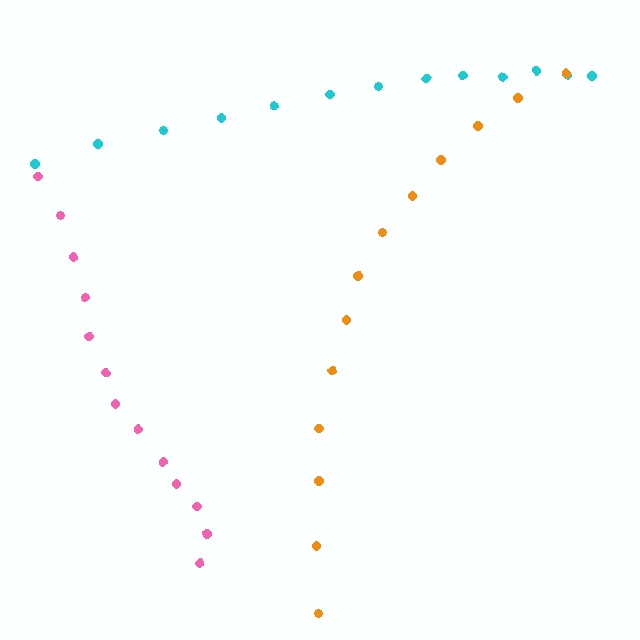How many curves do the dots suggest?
There are 3 distinct paths.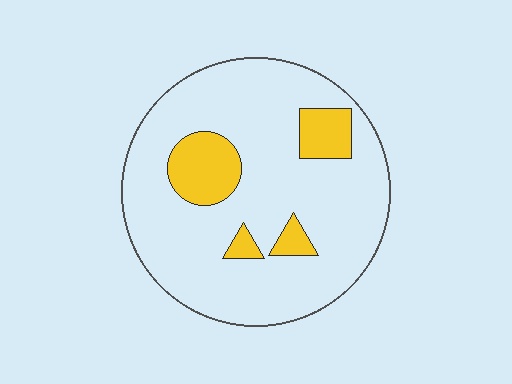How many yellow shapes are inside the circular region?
4.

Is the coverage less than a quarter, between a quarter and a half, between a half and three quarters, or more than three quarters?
Less than a quarter.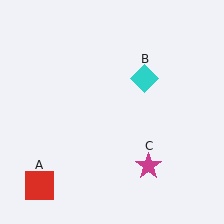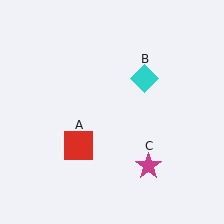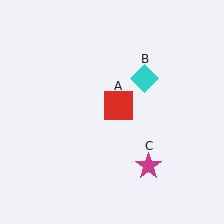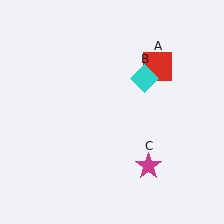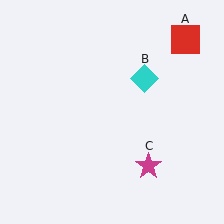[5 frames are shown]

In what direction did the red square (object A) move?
The red square (object A) moved up and to the right.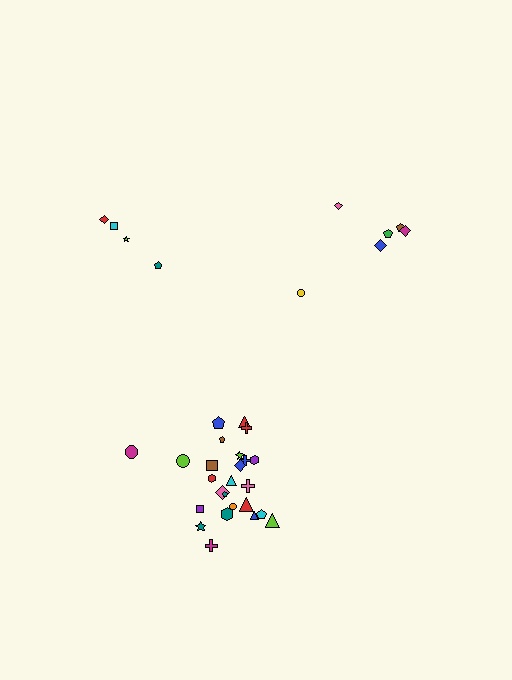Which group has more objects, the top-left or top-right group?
The top-right group.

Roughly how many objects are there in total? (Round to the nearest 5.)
Roughly 35 objects in total.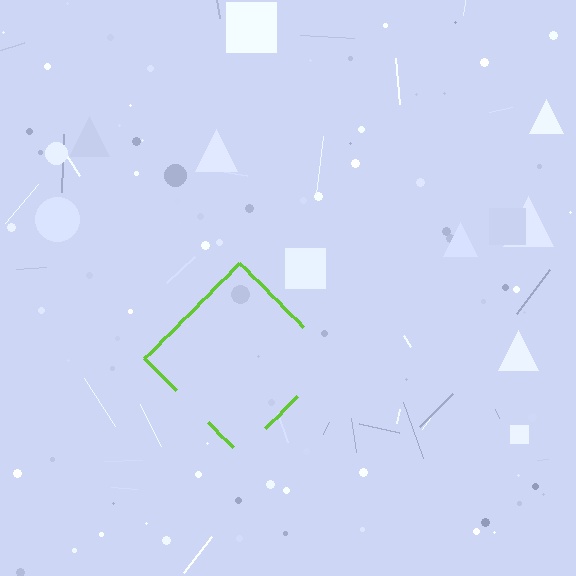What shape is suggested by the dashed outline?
The dashed outline suggests a diamond.